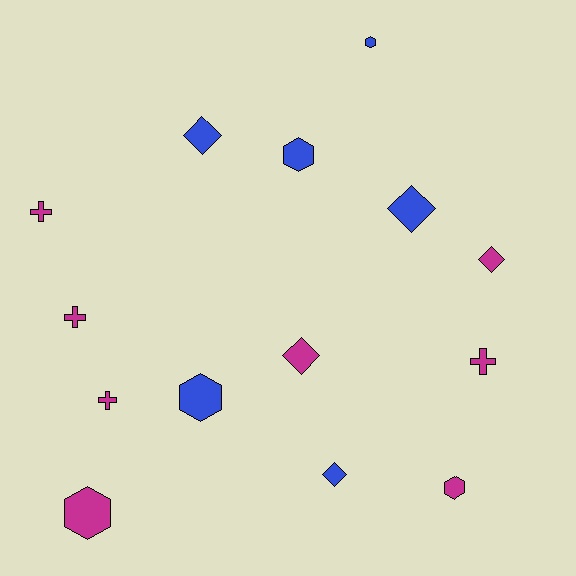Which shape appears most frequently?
Hexagon, with 5 objects.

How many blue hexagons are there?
There are 3 blue hexagons.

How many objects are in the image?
There are 14 objects.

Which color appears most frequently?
Magenta, with 8 objects.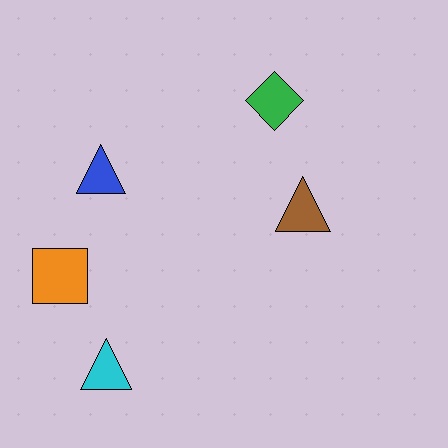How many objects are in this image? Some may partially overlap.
There are 5 objects.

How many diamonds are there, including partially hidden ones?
There is 1 diamond.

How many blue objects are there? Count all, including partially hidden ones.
There is 1 blue object.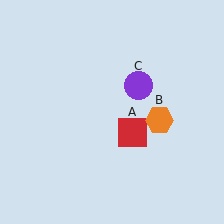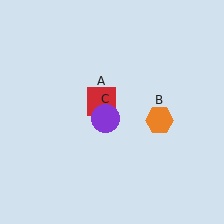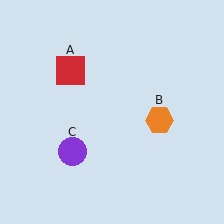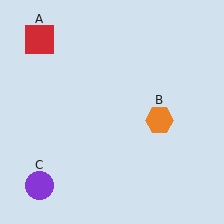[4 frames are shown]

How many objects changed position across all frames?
2 objects changed position: red square (object A), purple circle (object C).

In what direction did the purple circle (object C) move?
The purple circle (object C) moved down and to the left.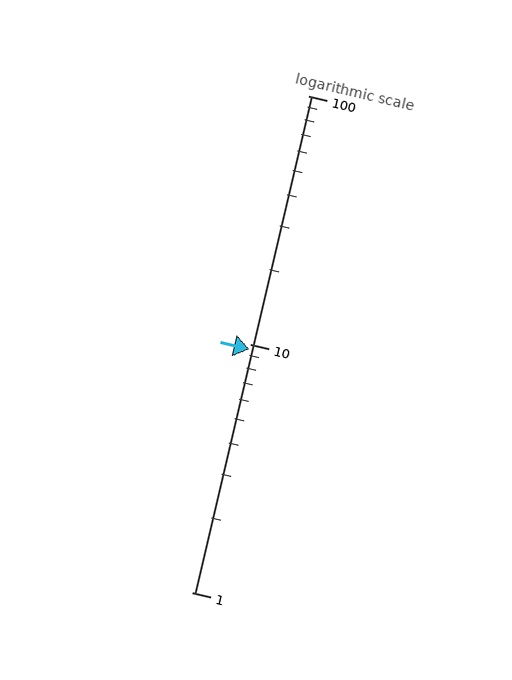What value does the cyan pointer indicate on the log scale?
The pointer indicates approximately 9.5.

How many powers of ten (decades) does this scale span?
The scale spans 2 decades, from 1 to 100.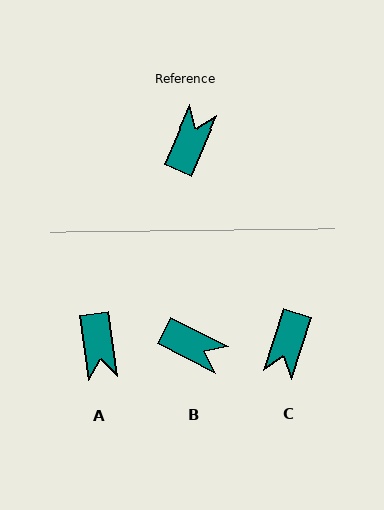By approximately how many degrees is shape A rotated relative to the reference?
Approximately 149 degrees clockwise.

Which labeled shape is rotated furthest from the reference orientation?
C, about 174 degrees away.